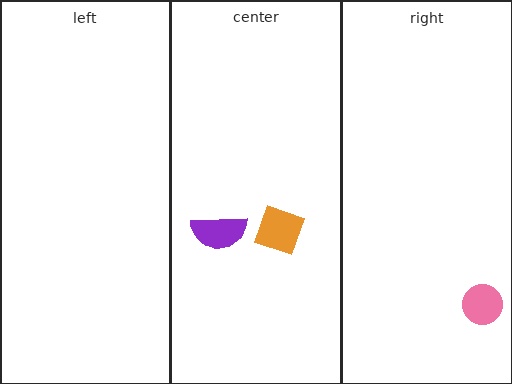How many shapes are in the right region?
1.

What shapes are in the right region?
The pink circle.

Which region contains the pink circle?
The right region.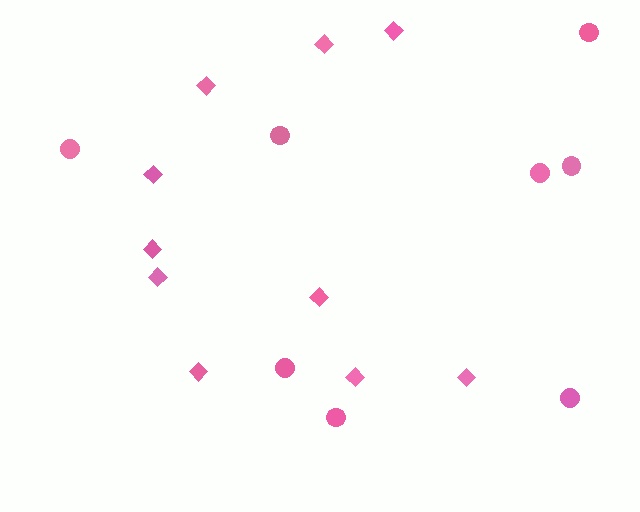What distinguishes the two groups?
There are 2 groups: one group of diamonds (10) and one group of circles (8).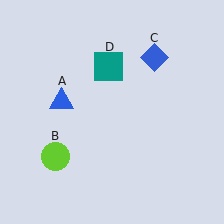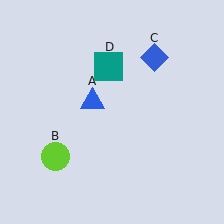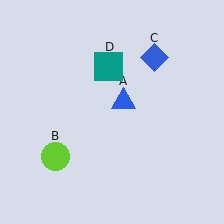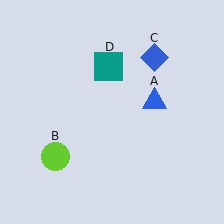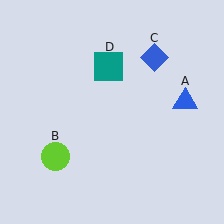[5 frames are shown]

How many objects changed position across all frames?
1 object changed position: blue triangle (object A).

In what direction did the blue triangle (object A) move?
The blue triangle (object A) moved right.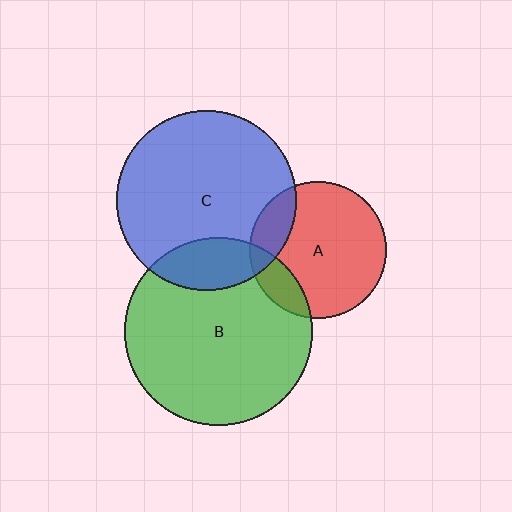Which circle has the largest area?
Circle B (green).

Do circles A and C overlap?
Yes.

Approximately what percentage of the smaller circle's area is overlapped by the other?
Approximately 15%.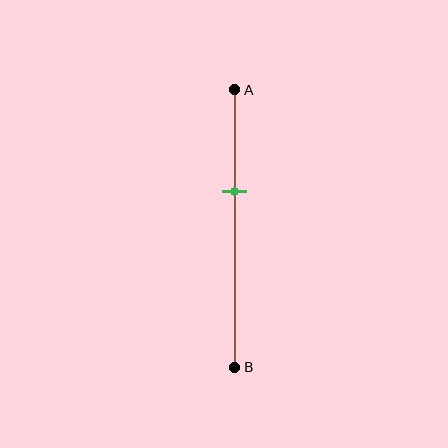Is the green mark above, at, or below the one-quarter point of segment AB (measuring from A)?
The green mark is below the one-quarter point of segment AB.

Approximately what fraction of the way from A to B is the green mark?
The green mark is approximately 35% of the way from A to B.